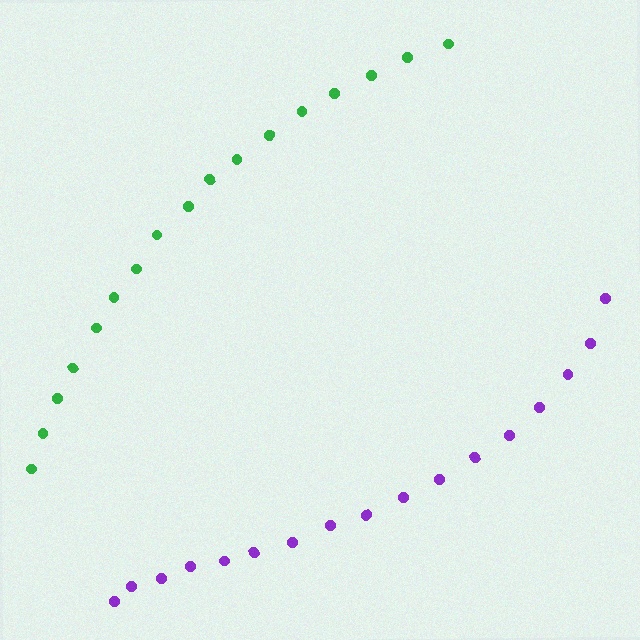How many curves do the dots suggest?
There are 2 distinct paths.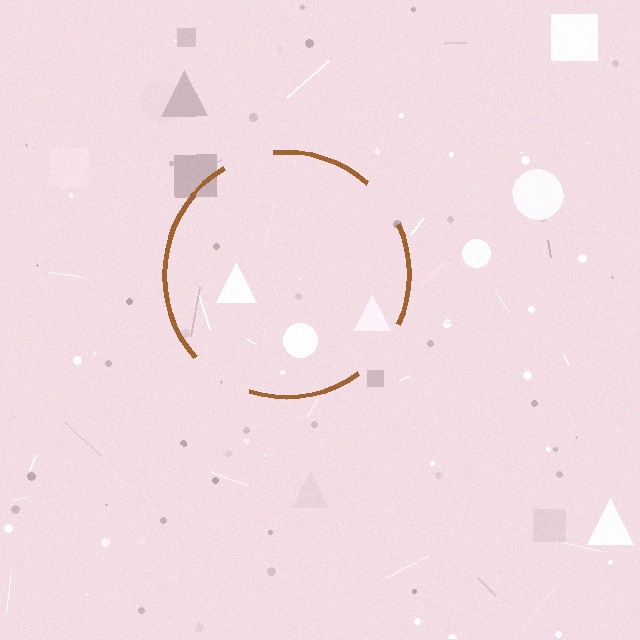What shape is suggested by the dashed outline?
The dashed outline suggests a circle.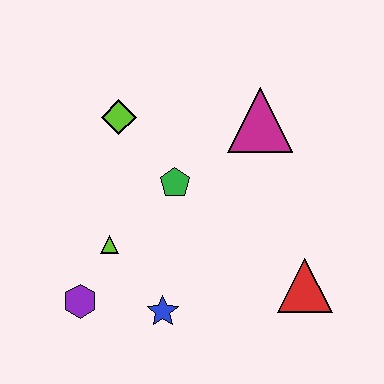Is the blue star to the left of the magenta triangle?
Yes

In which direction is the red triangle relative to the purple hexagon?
The red triangle is to the right of the purple hexagon.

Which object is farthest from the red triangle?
The lime diamond is farthest from the red triangle.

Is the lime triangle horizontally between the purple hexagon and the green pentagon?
Yes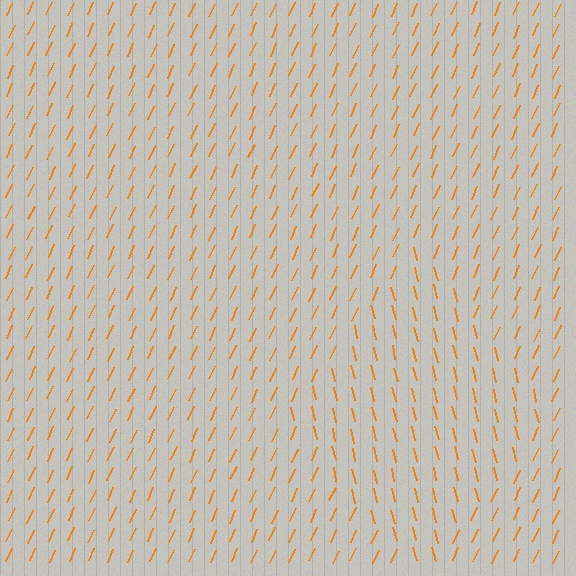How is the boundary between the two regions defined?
The boundary is defined purely by a change in line orientation (approximately 38 degrees difference). All lines are the same color and thickness.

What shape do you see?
I see a diamond.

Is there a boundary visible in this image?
Yes, there is a texture boundary formed by a change in line orientation.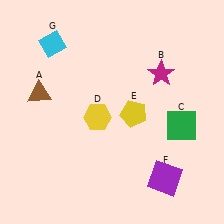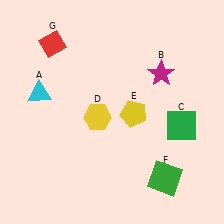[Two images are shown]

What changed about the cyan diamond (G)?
In Image 1, G is cyan. In Image 2, it changed to red.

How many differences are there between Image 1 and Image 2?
There are 3 differences between the two images.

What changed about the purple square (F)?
In Image 1, F is purple. In Image 2, it changed to green.